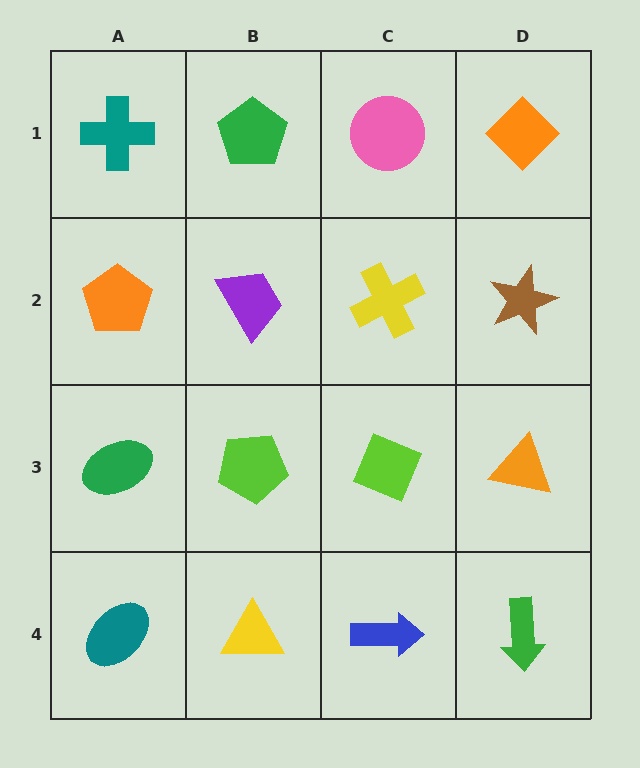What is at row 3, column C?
A lime diamond.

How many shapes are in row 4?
4 shapes.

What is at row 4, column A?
A teal ellipse.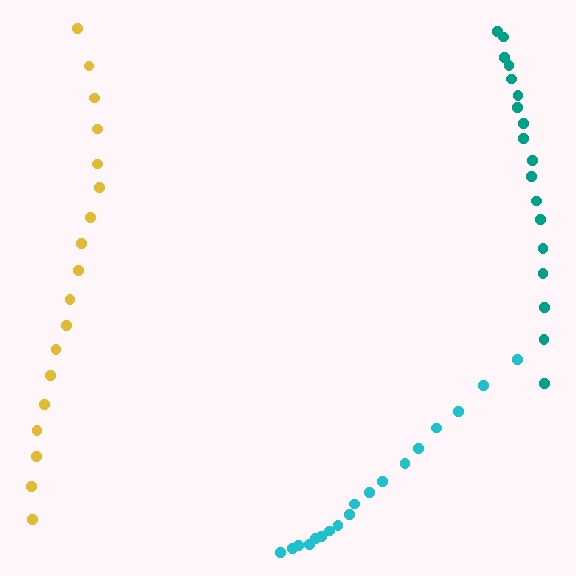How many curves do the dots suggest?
There are 3 distinct paths.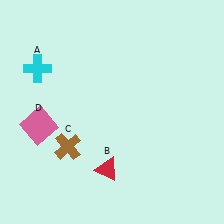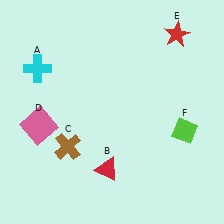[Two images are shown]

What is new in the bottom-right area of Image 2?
A lime diamond (F) was added in the bottom-right area of Image 2.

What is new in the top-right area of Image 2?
A red star (E) was added in the top-right area of Image 2.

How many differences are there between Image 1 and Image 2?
There are 2 differences between the two images.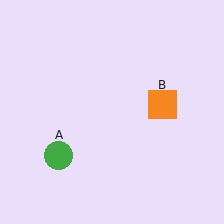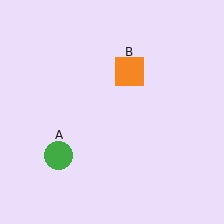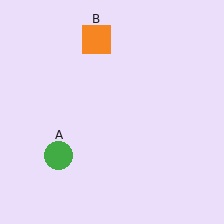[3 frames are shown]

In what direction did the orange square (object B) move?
The orange square (object B) moved up and to the left.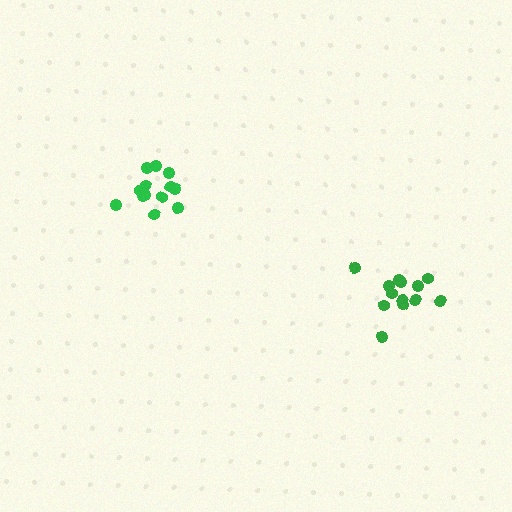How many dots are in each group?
Group 1: 13 dots, Group 2: 13 dots (26 total).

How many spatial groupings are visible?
There are 2 spatial groupings.